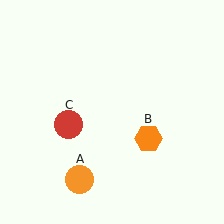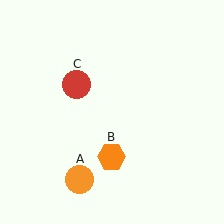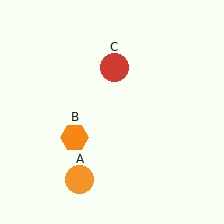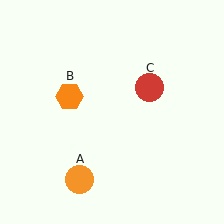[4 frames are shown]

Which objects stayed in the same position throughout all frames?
Orange circle (object A) remained stationary.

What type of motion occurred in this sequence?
The orange hexagon (object B), red circle (object C) rotated clockwise around the center of the scene.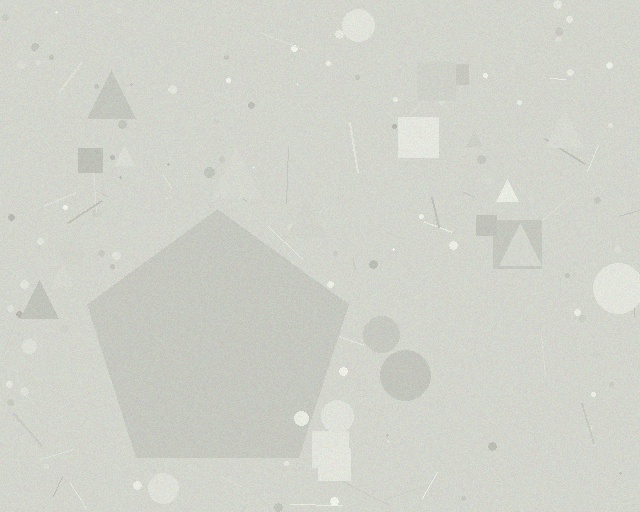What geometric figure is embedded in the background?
A pentagon is embedded in the background.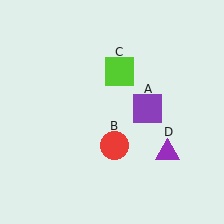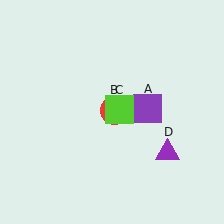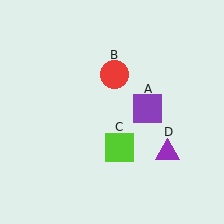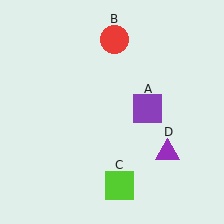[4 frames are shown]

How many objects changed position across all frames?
2 objects changed position: red circle (object B), lime square (object C).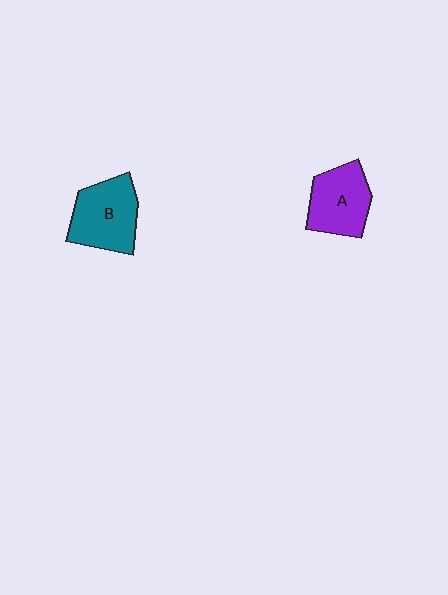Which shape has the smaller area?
Shape A (purple).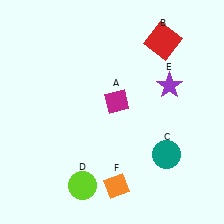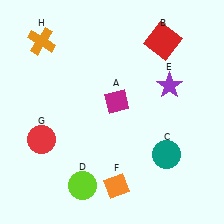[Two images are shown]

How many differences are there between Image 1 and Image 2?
There are 2 differences between the two images.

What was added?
A red circle (G), an orange cross (H) were added in Image 2.